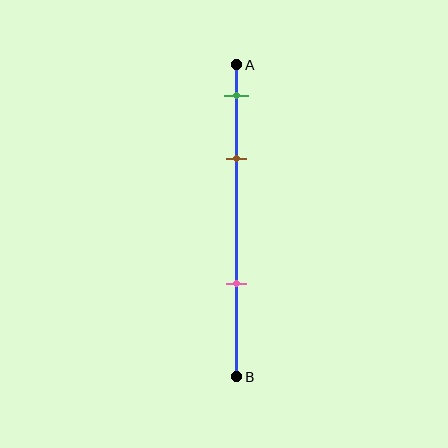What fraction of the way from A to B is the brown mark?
The brown mark is approximately 30% (0.3) of the way from A to B.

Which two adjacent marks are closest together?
The green and brown marks are the closest adjacent pair.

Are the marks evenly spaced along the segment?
No, the marks are not evenly spaced.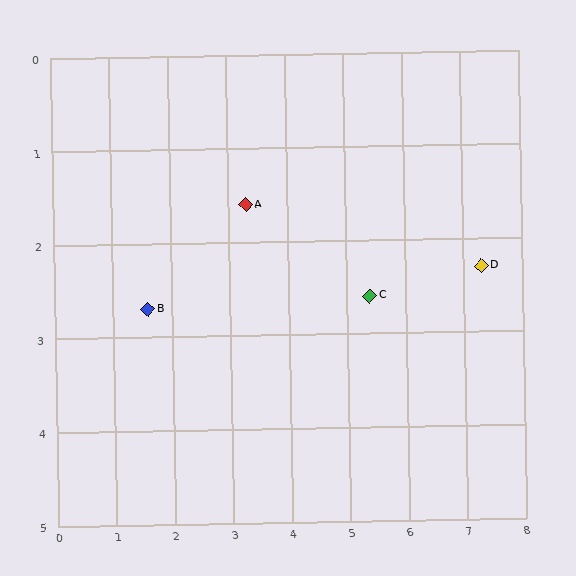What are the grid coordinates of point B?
Point B is at approximately (1.6, 2.7).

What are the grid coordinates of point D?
Point D is at approximately (7.3, 2.3).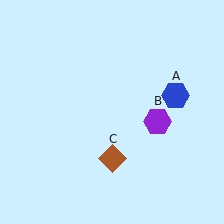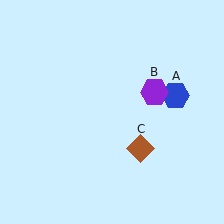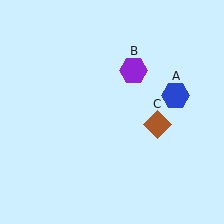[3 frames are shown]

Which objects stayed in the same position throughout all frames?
Blue hexagon (object A) remained stationary.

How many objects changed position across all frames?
2 objects changed position: purple hexagon (object B), brown diamond (object C).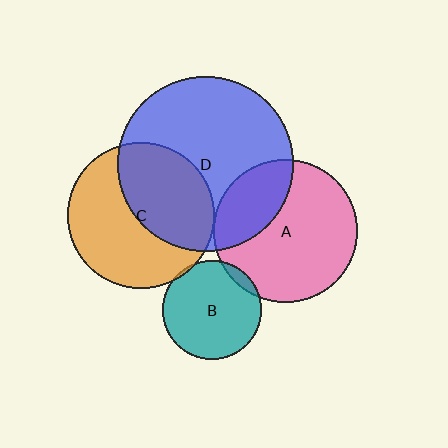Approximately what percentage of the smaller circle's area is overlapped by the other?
Approximately 5%.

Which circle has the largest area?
Circle D (blue).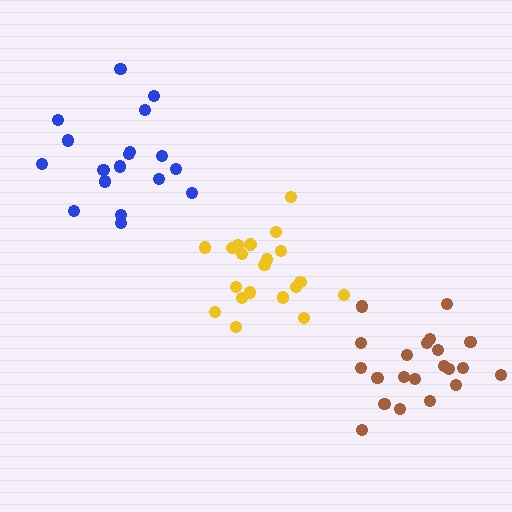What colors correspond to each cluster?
The clusters are colored: brown, blue, yellow.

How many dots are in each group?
Group 1: 21 dots, Group 2: 18 dots, Group 3: 21 dots (60 total).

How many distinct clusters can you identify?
There are 3 distinct clusters.